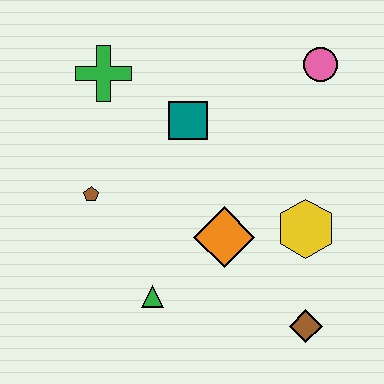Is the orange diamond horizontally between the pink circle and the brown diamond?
No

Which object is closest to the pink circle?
The teal square is closest to the pink circle.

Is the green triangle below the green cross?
Yes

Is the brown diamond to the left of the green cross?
No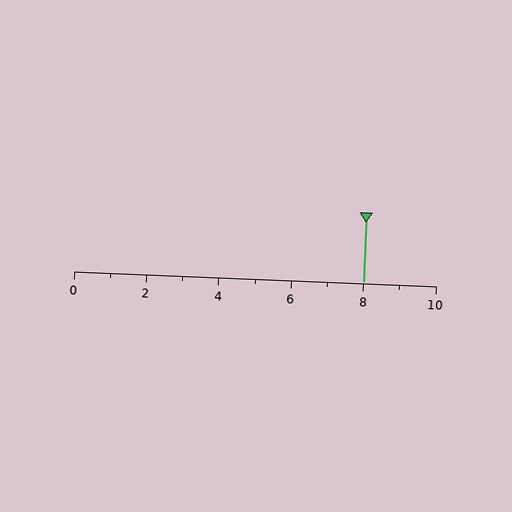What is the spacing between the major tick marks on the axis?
The major ticks are spaced 2 apart.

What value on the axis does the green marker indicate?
The marker indicates approximately 8.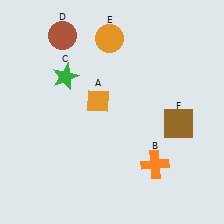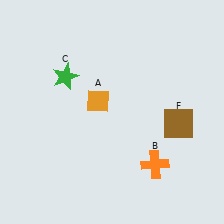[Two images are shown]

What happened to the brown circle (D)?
The brown circle (D) was removed in Image 2. It was in the top-left area of Image 1.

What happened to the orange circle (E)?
The orange circle (E) was removed in Image 2. It was in the top-left area of Image 1.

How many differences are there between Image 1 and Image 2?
There are 2 differences between the two images.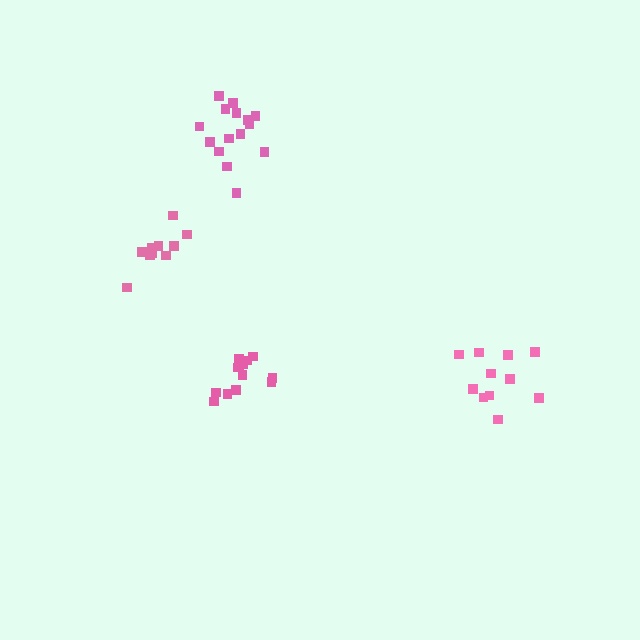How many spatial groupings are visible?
There are 4 spatial groupings.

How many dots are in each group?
Group 1: 15 dots, Group 2: 10 dots, Group 3: 13 dots, Group 4: 11 dots (49 total).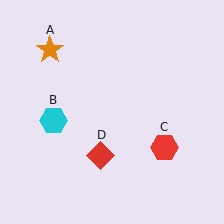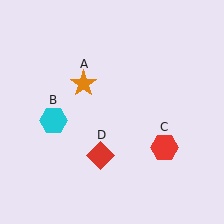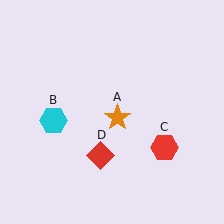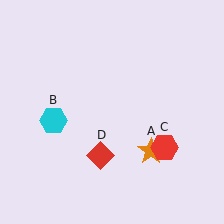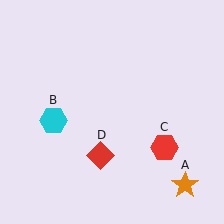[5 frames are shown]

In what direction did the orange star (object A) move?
The orange star (object A) moved down and to the right.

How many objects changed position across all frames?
1 object changed position: orange star (object A).